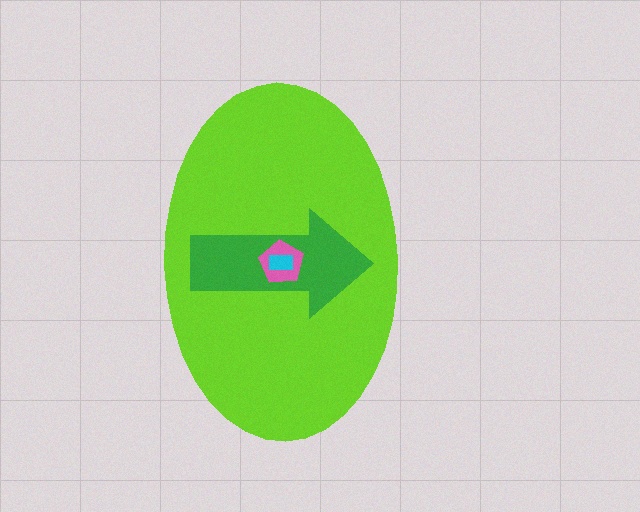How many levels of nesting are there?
4.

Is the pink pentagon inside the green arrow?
Yes.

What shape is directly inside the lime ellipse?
The green arrow.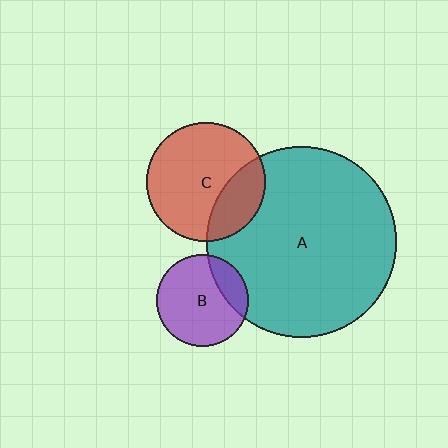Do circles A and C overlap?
Yes.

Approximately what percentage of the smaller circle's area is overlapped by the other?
Approximately 25%.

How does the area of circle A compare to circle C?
Approximately 2.6 times.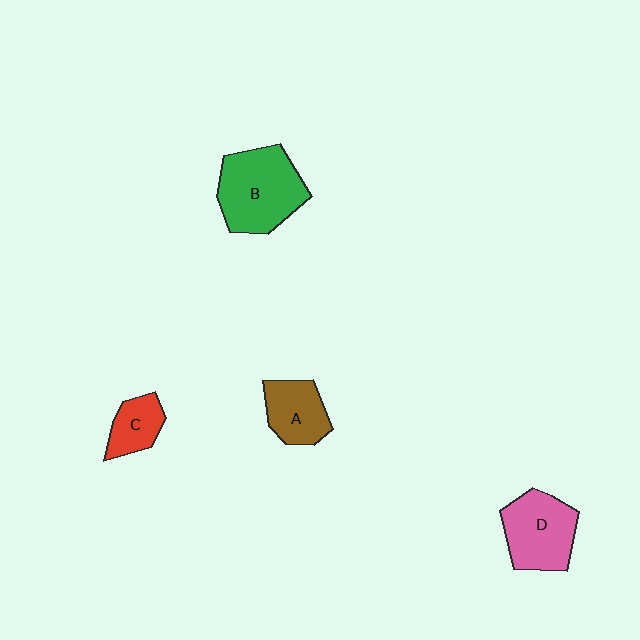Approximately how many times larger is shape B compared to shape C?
Approximately 2.3 times.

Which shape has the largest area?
Shape B (green).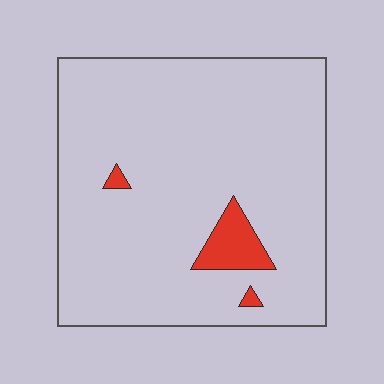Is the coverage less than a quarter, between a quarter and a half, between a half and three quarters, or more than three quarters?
Less than a quarter.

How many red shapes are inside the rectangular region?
3.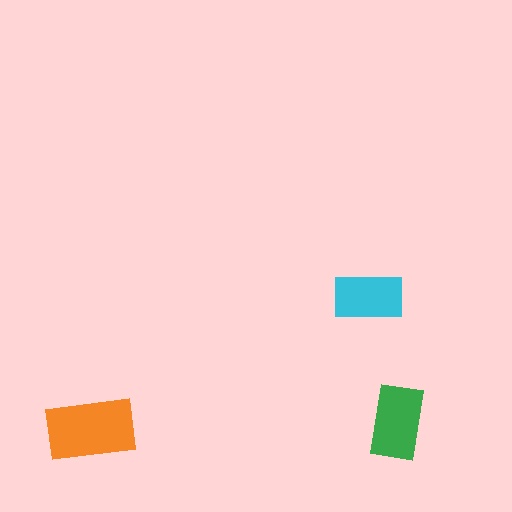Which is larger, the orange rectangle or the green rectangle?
The orange one.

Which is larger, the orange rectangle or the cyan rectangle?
The orange one.